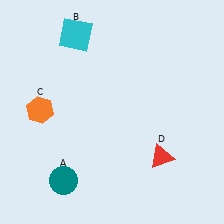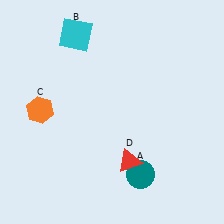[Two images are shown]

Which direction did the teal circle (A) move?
The teal circle (A) moved right.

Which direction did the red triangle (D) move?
The red triangle (D) moved left.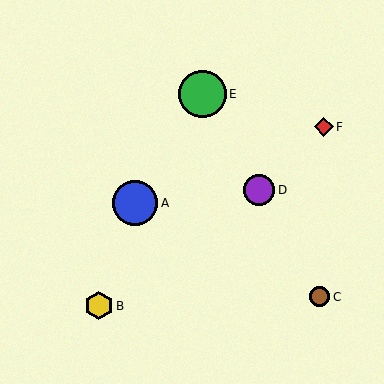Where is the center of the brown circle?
The center of the brown circle is at (320, 297).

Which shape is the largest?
The green circle (labeled E) is the largest.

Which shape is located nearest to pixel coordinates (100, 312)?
The yellow hexagon (labeled B) at (99, 306) is nearest to that location.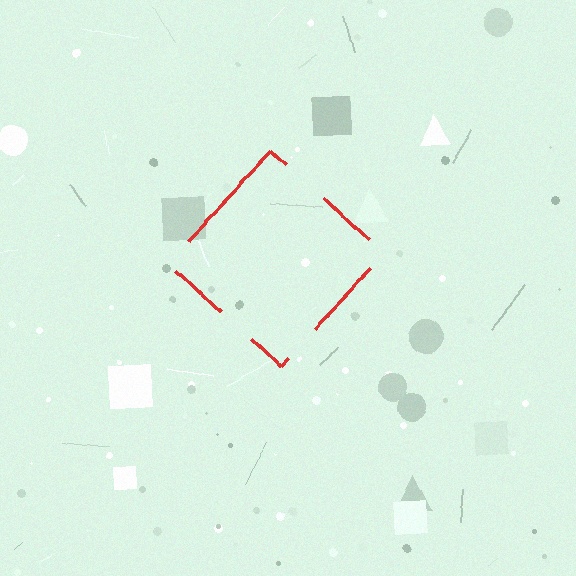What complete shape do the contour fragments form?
The contour fragments form a diamond.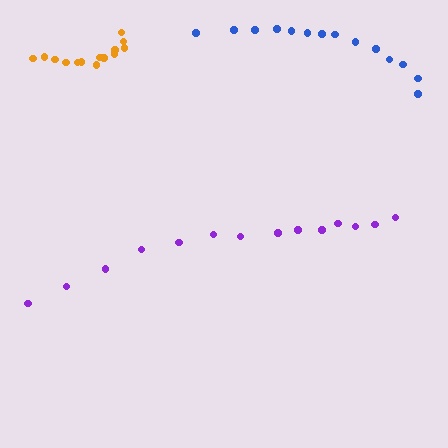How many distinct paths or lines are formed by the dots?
There are 3 distinct paths.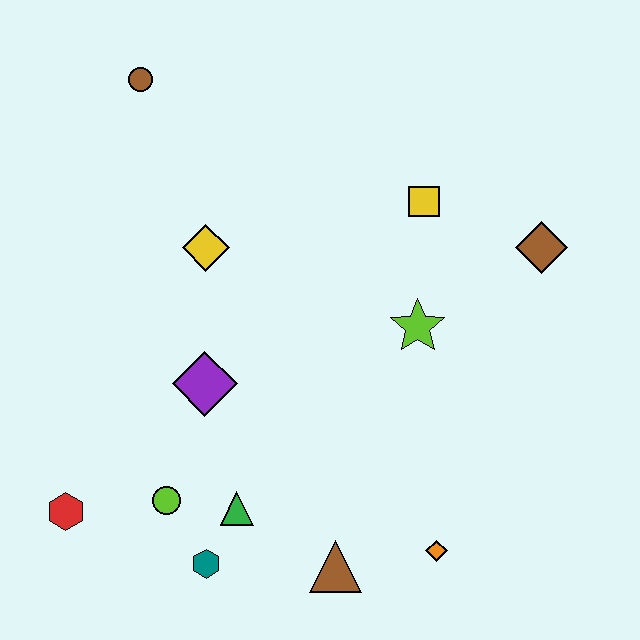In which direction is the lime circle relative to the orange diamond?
The lime circle is to the left of the orange diamond.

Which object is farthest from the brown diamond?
The red hexagon is farthest from the brown diamond.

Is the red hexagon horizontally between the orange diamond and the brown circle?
No